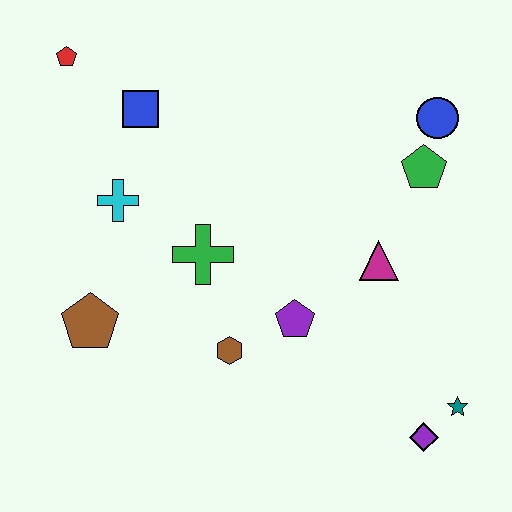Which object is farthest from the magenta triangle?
The red pentagon is farthest from the magenta triangle.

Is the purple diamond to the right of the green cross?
Yes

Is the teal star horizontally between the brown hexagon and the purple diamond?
No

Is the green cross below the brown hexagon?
No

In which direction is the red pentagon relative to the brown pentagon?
The red pentagon is above the brown pentagon.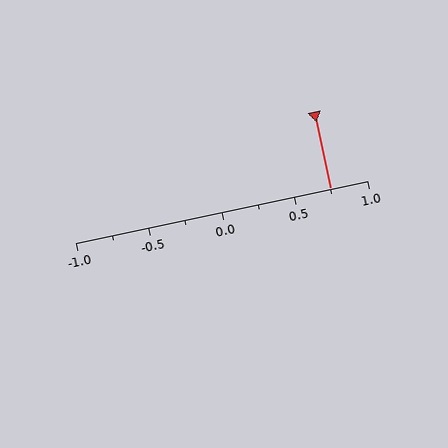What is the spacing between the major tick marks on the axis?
The major ticks are spaced 0.5 apart.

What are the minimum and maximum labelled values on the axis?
The axis runs from -1.0 to 1.0.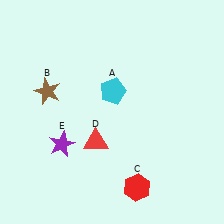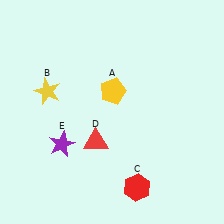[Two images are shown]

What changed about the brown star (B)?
In Image 1, B is brown. In Image 2, it changed to yellow.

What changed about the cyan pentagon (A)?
In Image 1, A is cyan. In Image 2, it changed to yellow.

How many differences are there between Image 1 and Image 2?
There are 2 differences between the two images.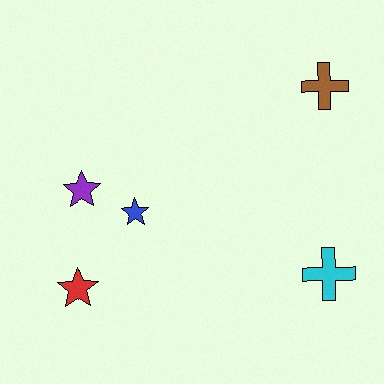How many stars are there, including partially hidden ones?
There are 3 stars.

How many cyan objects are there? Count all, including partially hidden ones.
There is 1 cyan object.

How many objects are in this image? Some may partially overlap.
There are 5 objects.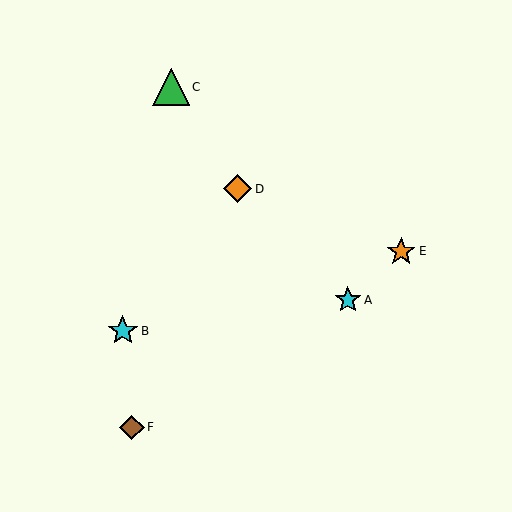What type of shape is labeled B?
Shape B is a cyan star.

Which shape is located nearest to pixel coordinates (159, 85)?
The green triangle (labeled C) at (171, 87) is nearest to that location.